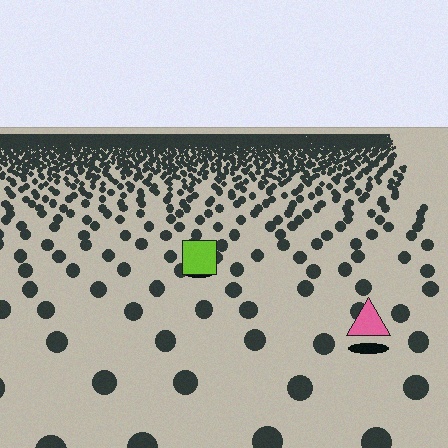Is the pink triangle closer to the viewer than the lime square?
Yes. The pink triangle is closer — you can tell from the texture gradient: the ground texture is coarser near it.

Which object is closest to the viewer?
The pink triangle is closest. The texture marks near it are larger and more spread out.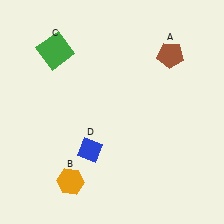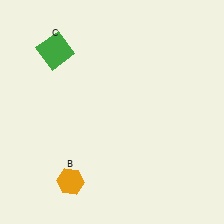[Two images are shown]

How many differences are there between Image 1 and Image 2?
There are 2 differences between the two images.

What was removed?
The blue diamond (D), the brown pentagon (A) were removed in Image 2.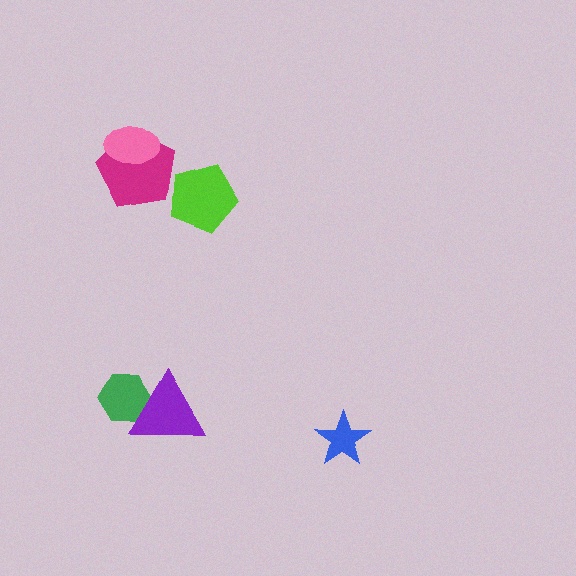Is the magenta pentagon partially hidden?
Yes, it is partially covered by another shape.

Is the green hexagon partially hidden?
Yes, it is partially covered by another shape.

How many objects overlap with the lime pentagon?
0 objects overlap with the lime pentagon.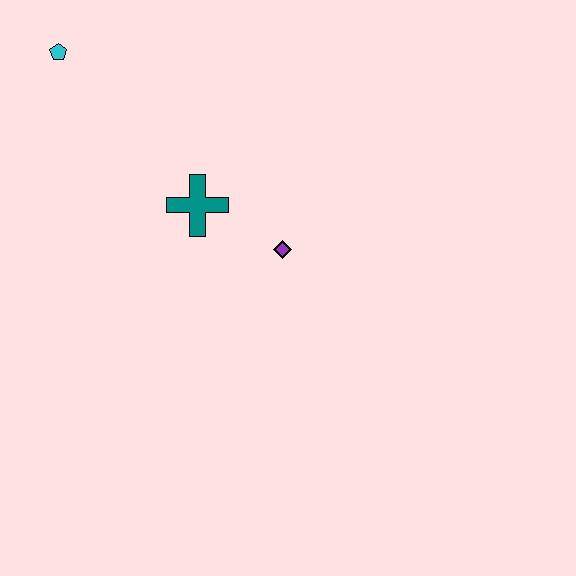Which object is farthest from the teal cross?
The cyan pentagon is farthest from the teal cross.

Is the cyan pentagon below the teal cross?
No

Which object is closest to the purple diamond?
The teal cross is closest to the purple diamond.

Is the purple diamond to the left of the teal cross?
No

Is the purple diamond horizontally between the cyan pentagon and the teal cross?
No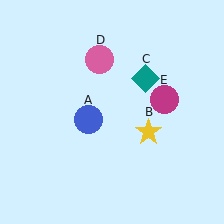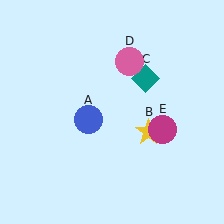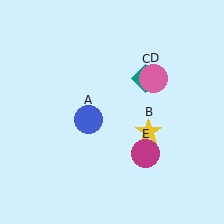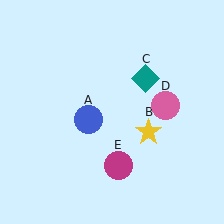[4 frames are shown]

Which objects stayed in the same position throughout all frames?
Blue circle (object A) and yellow star (object B) and teal diamond (object C) remained stationary.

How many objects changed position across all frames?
2 objects changed position: pink circle (object D), magenta circle (object E).